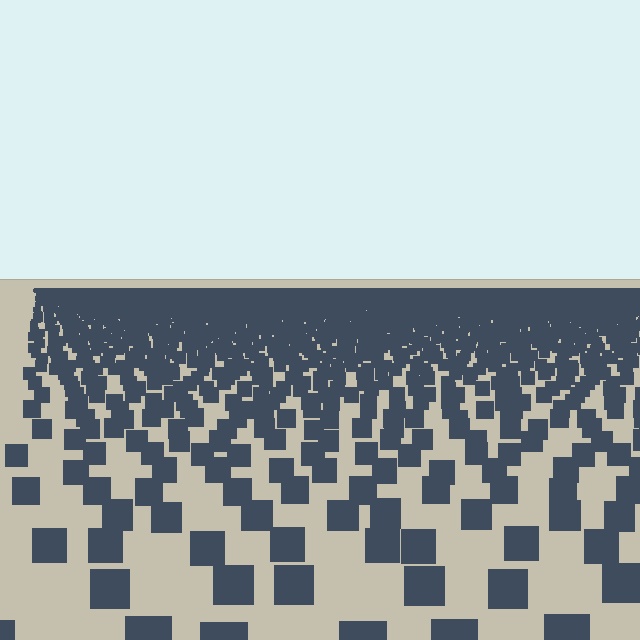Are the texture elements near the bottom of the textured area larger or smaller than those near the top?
Larger. Near the bottom, elements are closer to the viewer and appear at a bigger on-screen size.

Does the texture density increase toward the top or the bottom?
Density increases toward the top.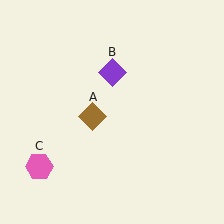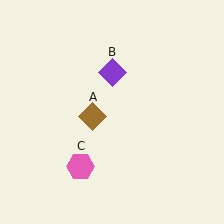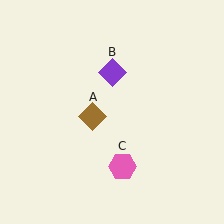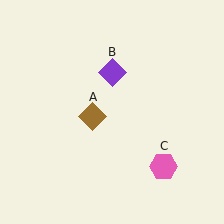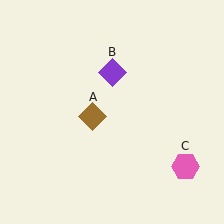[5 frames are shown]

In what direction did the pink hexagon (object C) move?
The pink hexagon (object C) moved right.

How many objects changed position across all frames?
1 object changed position: pink hexagon (object C).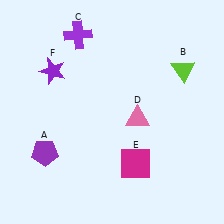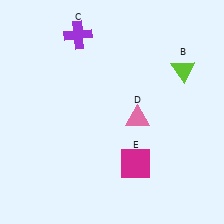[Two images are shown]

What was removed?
The purple pentagon (A), the purple star (F) were removed in Image 2.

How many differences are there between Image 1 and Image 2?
There are 2 differences between the two images.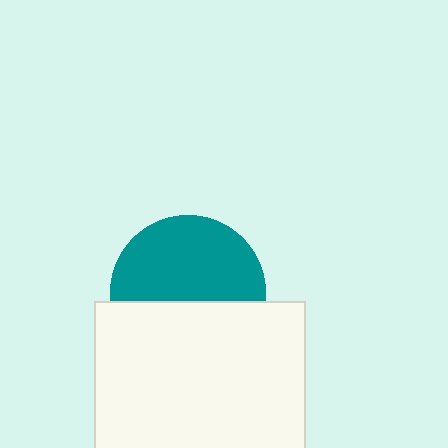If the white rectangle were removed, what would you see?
You would see the complete teal circle.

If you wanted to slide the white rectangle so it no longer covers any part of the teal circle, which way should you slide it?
Slide it down — that is the most direct way to separate the two shapes.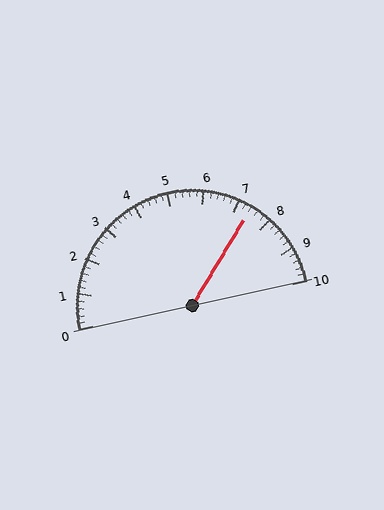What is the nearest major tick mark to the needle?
The nearest major tick mark is 7.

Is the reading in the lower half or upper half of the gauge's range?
The reading is in the upper half of the range (0 to 10).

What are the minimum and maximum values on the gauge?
The gauge ranges from 0 to 10.